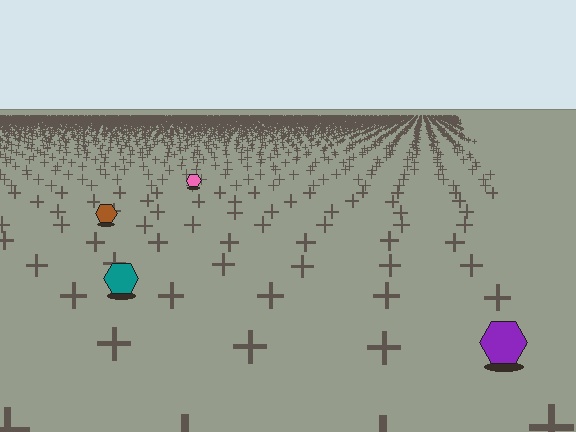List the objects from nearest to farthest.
From nearest to farthest: the purple hexagon, the teal hexagon, the brown hexagon, the pink hexagon.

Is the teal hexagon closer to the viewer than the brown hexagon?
Yes. The teal hexagon is closer — you can tell from the texture gradient: the ground texture is coarser near it.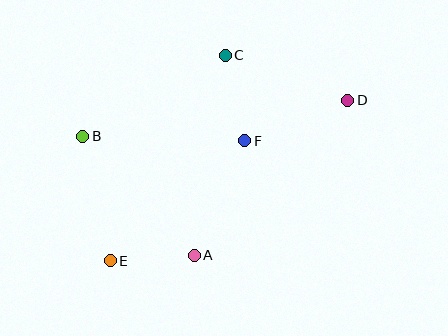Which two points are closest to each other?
Points A and E are closest to each other.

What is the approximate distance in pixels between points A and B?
The distance between A and B is approximately 163 pixels.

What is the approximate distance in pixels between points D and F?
The distance between D and F is approximately 111 pixels.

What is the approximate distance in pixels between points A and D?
The distance between A and D is approximately 218 pixels.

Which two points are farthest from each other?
Points D and E are farthest from each other.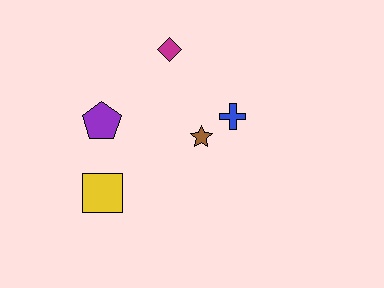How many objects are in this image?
There are 5 objects.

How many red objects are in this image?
There are no red objects.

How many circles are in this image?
There are no circles.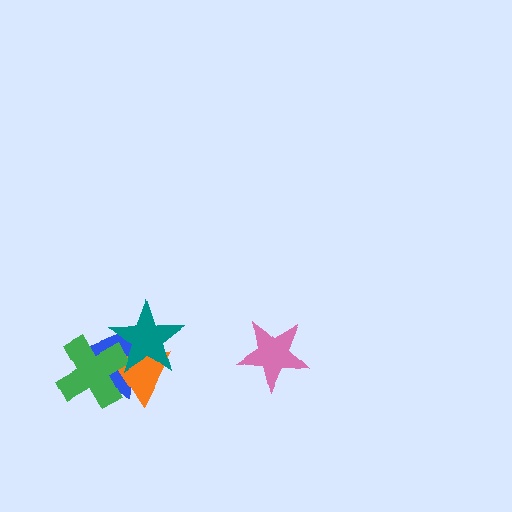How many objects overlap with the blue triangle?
3 objects overlap with the blue triangle.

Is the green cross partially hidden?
Yes, it is partially covered by another shape.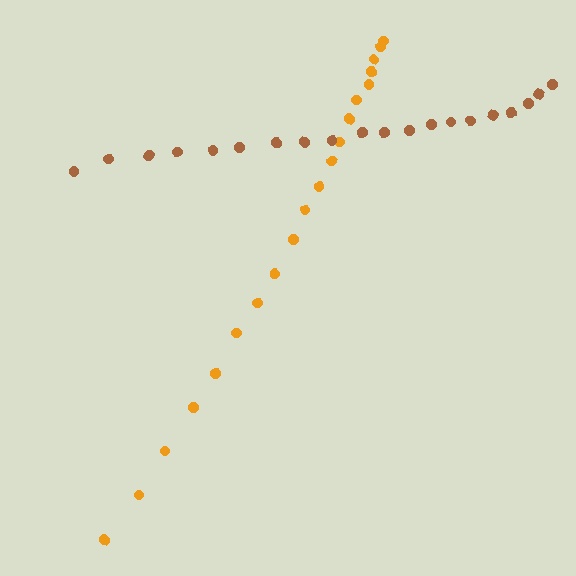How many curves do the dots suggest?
There are 2 distinct paths.